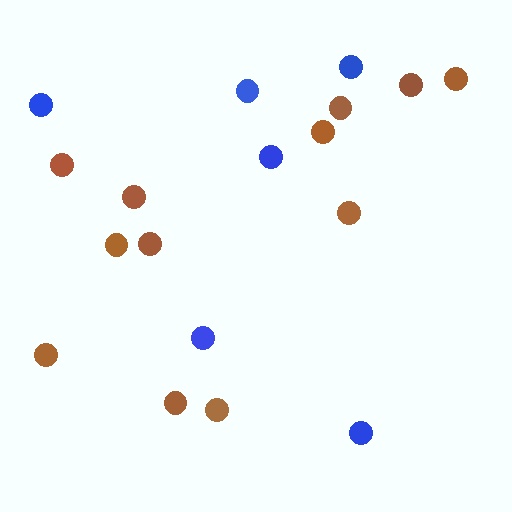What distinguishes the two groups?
There are 2 groups: one group of blue circles (6) and one group of brown circles (12).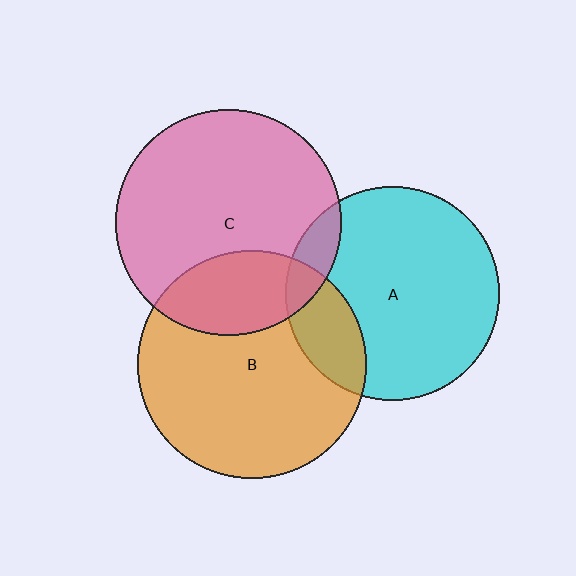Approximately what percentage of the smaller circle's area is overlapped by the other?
Approximately 10%.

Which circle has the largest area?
Circle B (orange).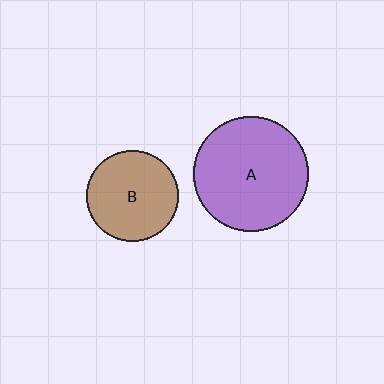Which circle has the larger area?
Circle A (purple).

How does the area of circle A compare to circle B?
Approximately 1.6 times.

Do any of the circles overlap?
No, none of the circles overlap.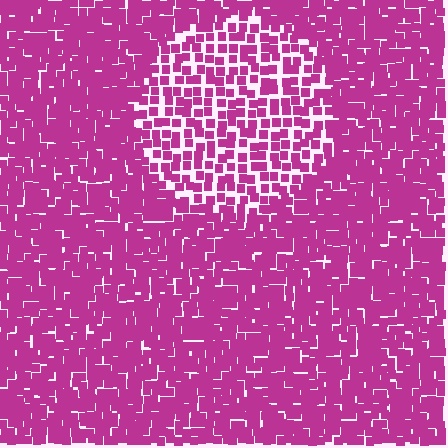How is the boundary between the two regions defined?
The boundary is defined by a change in element density (approximately 1.8x ratio). All elements are the same color, size, and shape.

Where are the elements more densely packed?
The elements are more densely packed outside the circle boundary.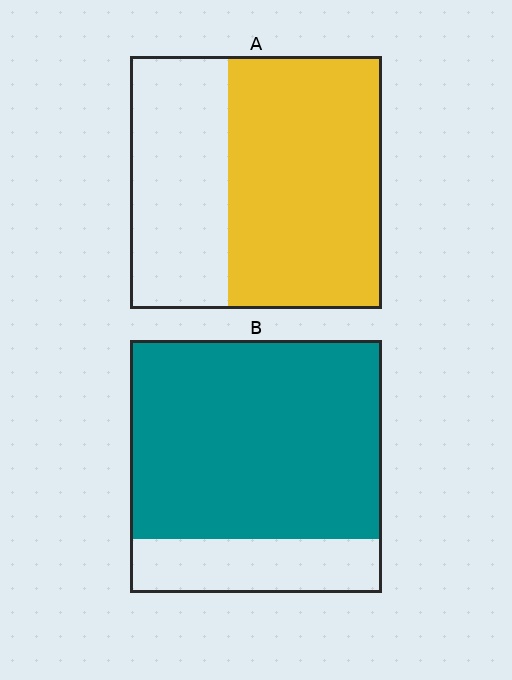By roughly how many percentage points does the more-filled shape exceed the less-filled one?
By roughly 20 percentage points (B over A).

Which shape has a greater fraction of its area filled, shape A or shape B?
Shape B.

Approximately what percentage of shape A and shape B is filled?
A is approximately 60% and B is approximately 80%.